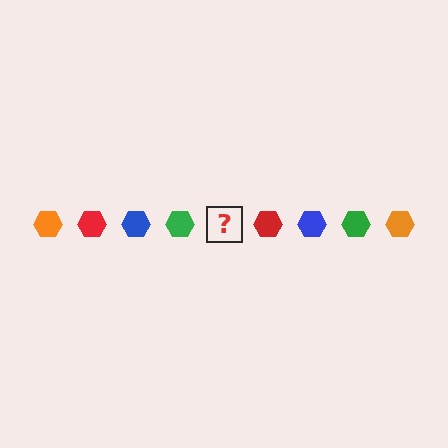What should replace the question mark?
The question mark should be replaced with an orange hexagon.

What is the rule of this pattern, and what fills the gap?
The rule is that the pattern cycles through orange, red, blue, green hexagons. The gap should be filled with an orange hexagon.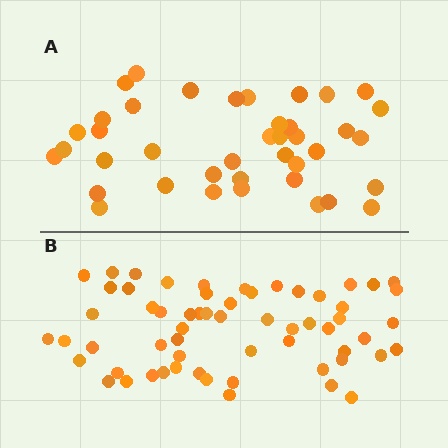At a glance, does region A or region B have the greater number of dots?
Region B (the bottom region) has more dots.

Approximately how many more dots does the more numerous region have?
Region B has approximately 20 more dots than region A.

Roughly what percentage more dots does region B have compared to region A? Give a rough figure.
About 50% more.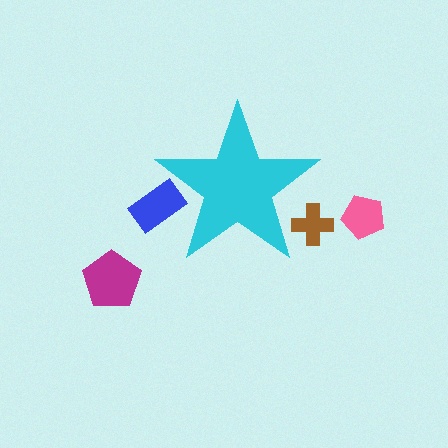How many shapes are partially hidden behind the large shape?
2 shapes are partially hidden.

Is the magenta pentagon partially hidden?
No, the magenta pentagon is fully visible.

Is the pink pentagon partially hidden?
No, the pink pentagon is fully visible.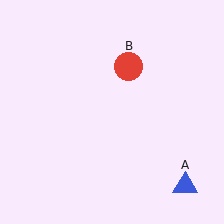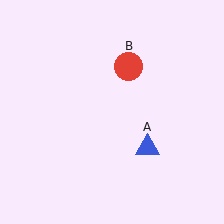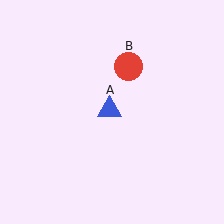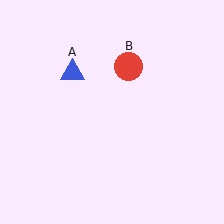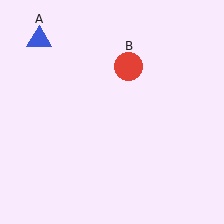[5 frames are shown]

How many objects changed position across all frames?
1 object changed position: blue triangle (object A).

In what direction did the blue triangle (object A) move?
The blue triangle (object A) moved up and to the left.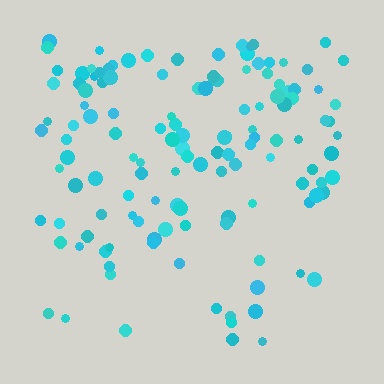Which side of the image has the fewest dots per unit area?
The bottom.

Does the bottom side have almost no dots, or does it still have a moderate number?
Still a moderate number, just noticeably fewer than the top.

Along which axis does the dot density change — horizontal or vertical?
Vertical.